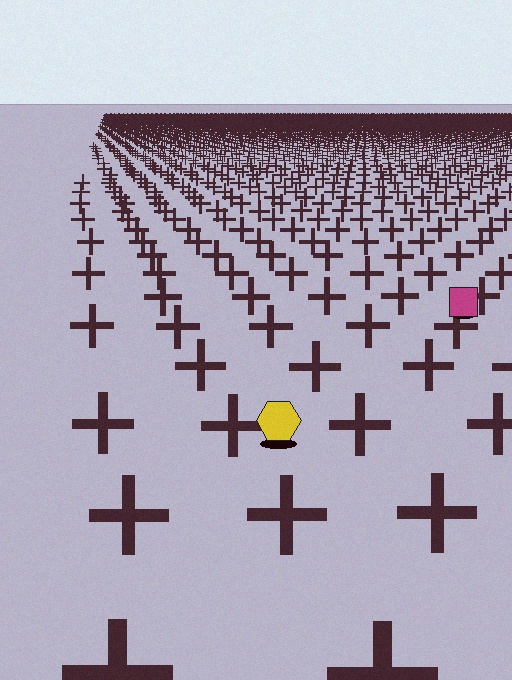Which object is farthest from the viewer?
The magenta square is farthest from the viewer. It appears smaller and the ground texture around it is denser.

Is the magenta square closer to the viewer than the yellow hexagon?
No. The yellow hexagon is closer — you can tell from the texture gradient: the ground texture is coarser near it.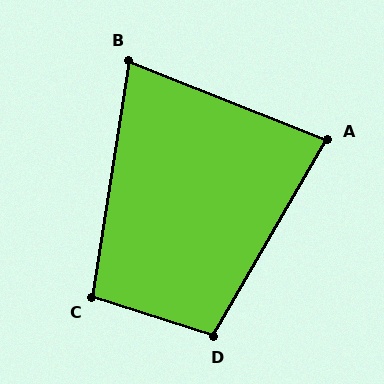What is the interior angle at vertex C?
Approximately 99 degrees (obtuse).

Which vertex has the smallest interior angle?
B, at approximately 77 degrees.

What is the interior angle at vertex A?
Approximately 81 degrees (acute).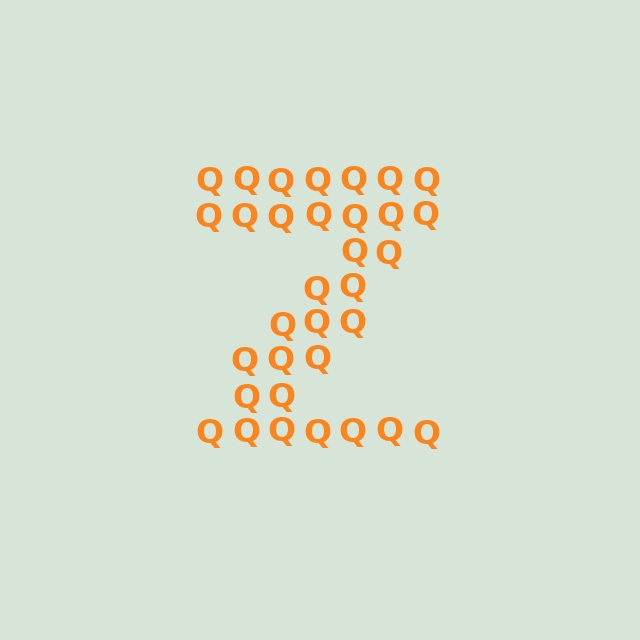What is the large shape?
The large shape is the letter Z.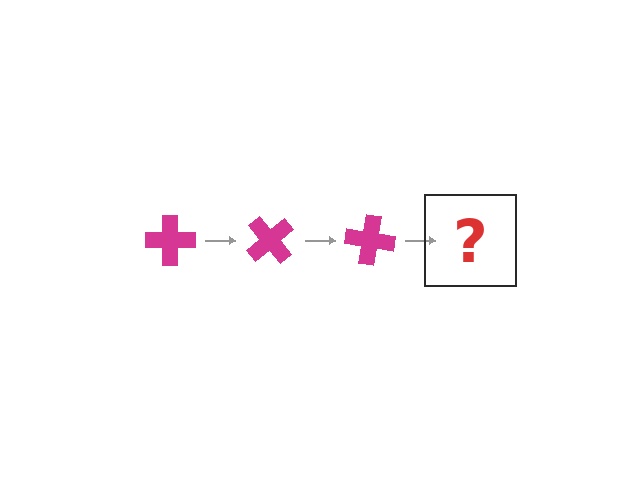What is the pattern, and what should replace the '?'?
The pattern is that the cross rotates 50 degrees each step. The '?' should be a magenta cross rotated 150 degrees.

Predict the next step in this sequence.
The next step is a magenta cross rotated 150 degrees.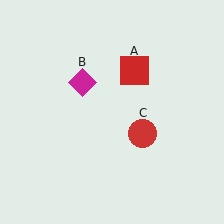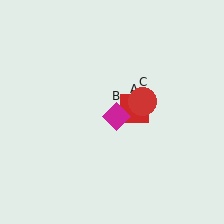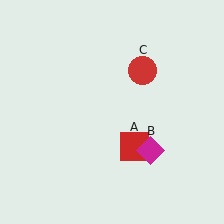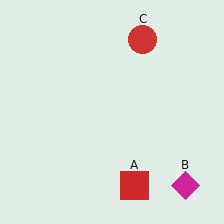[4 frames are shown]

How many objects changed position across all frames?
3 objects changed position: red square (object A), magenta diamond (object B), red circle (object C).